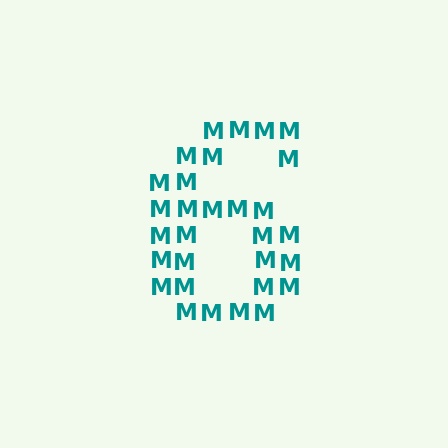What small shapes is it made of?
It is made of small letter M's.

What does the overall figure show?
The overall figure shows the digit 6.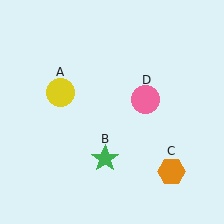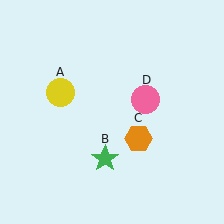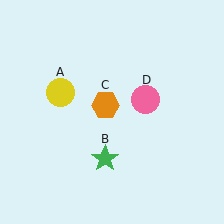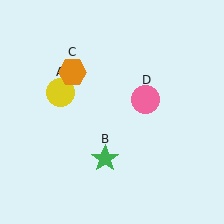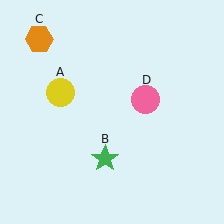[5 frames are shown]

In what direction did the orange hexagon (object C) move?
The orange hexagon (object C) moved up and to the left.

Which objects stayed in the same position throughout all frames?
Yellow circle (object A) and green star (object B) and pink circle (object D) remained stationary.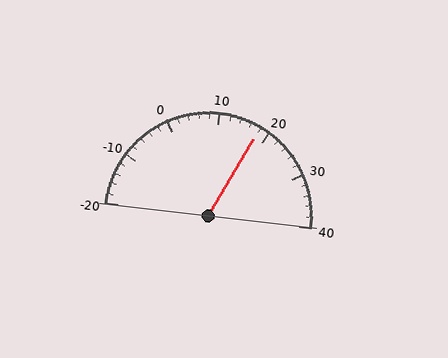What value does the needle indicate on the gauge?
The needle indicates approximately 18.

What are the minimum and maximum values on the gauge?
The gauge ranges from -20 to 40.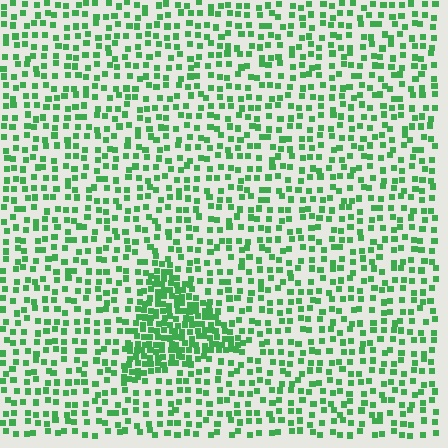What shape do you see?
I see a triangle.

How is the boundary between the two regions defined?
The boundary is defined by a change in element density (approximately 2.3x ratio). All elements are the same color, size, and shape.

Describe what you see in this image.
The image contains small green elements arranged at two different densities. A triangle-shaped region is visible where the elements are more densely packed than the surrounding area.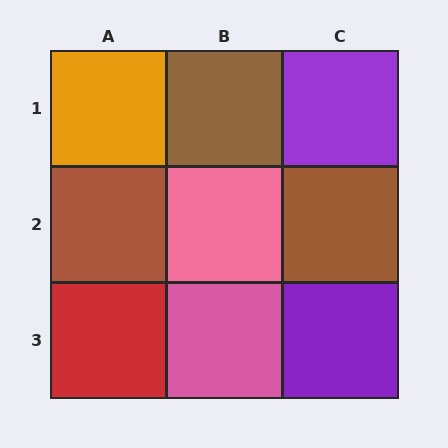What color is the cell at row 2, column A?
Brown.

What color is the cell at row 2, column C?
Brown.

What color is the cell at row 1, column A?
Orange.